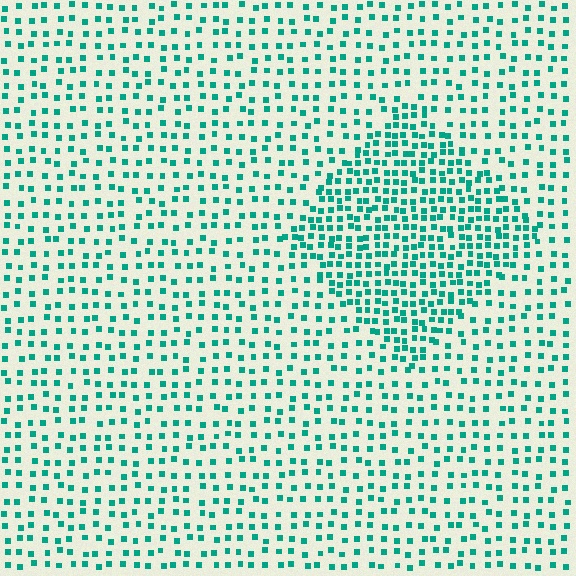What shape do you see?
I see a diamond.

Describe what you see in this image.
The image contains small teal elements arranged at two different densities. A diamond-shaped region is visible where the elements are more densely packed than the surrounding area.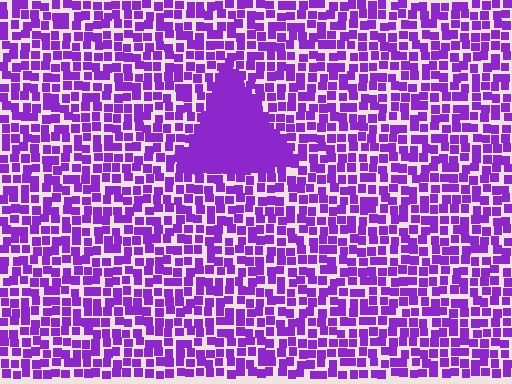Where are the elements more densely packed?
The elements are more densely packed inside the triangle boundary.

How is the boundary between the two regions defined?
The boundary is defined by a change in element density (approximately 3.0x ratio). All elements are the same color, size, and shape.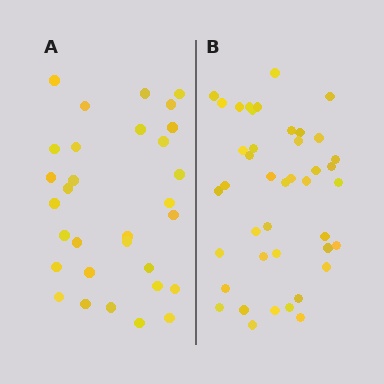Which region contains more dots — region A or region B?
Region B (the right region) has more dots.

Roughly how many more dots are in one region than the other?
Region B has roughly 12 or so more dots than region A.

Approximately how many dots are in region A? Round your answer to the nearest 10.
About 30 dots. (The exact count is 31, which rounds to 30.)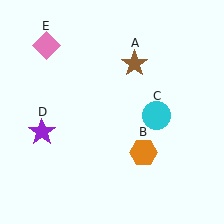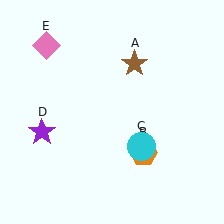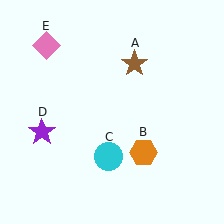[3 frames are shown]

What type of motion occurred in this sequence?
The cyan circle (object C) rotated clockwise around the center of the scene.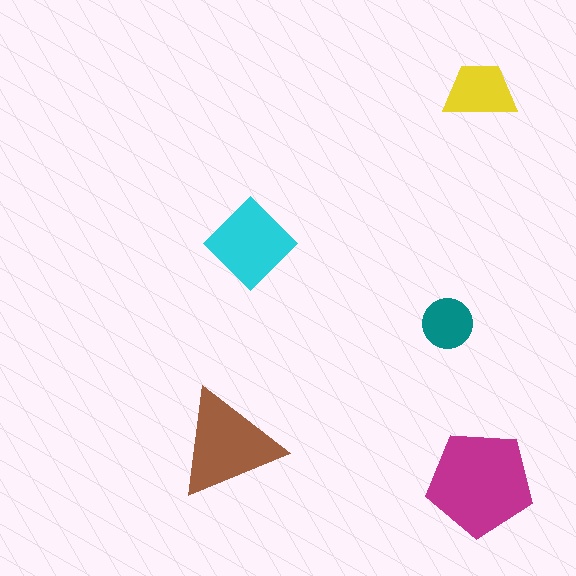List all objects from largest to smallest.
The magenta pentagon, the brown triangle, the cyan diamond, the yellow trapezoid, the teal circle.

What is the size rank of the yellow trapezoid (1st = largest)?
4th.